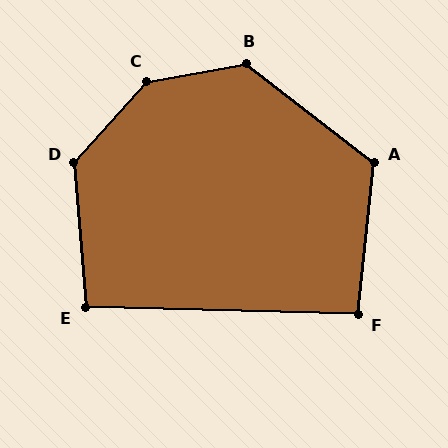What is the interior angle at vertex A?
Approximately 122 degrees (obtuse).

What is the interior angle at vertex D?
Approximately 134 degrees (obtuse).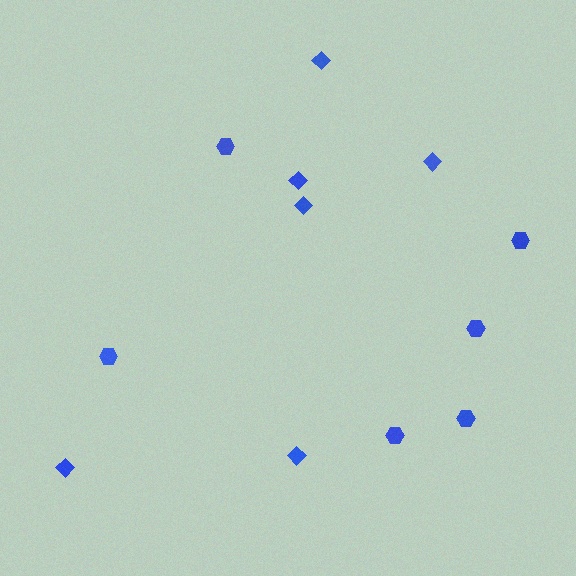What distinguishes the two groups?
There are 2 groups: one group of diamonds (6) and one group of hexagons (6).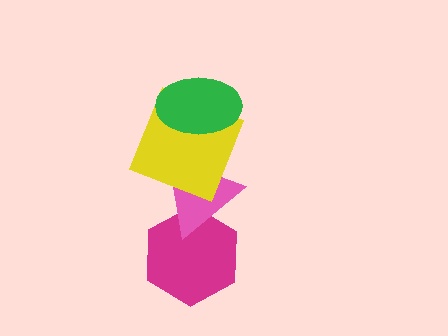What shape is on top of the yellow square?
The green ellipse is on top of the yellow square.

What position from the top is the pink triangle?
The pink triangle is 3rd from the top.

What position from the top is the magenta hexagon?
The magenta hexagon is 4th from the top.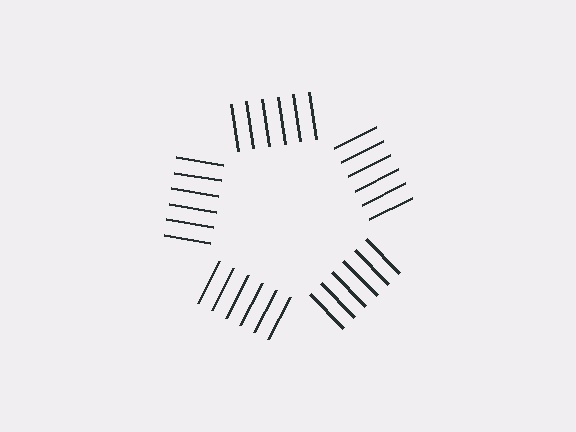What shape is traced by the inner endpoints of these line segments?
An illusory pentagon — the line segments terminate on its edges but no continuous stroke is drawn.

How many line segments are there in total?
30 — 6 along each of the 5 edges.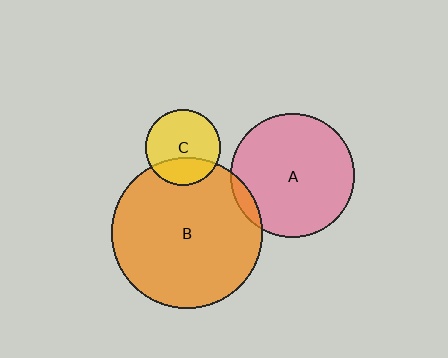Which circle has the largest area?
Circle B (orange).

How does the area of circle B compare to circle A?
Approximately 1.5 times.